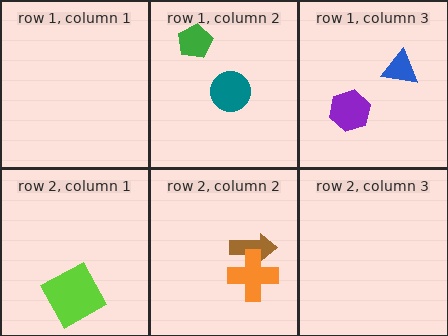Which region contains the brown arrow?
The row 2, column 2 region.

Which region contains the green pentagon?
The row 1, column 2 region.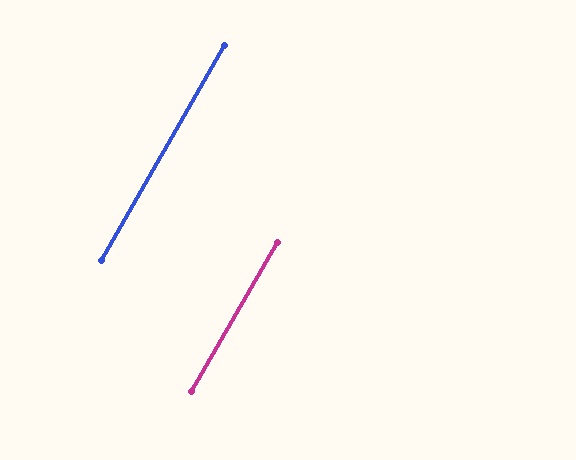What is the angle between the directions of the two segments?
Approximately 0 degrees.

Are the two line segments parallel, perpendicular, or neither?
Parallel — their directions differ by only 0.0°.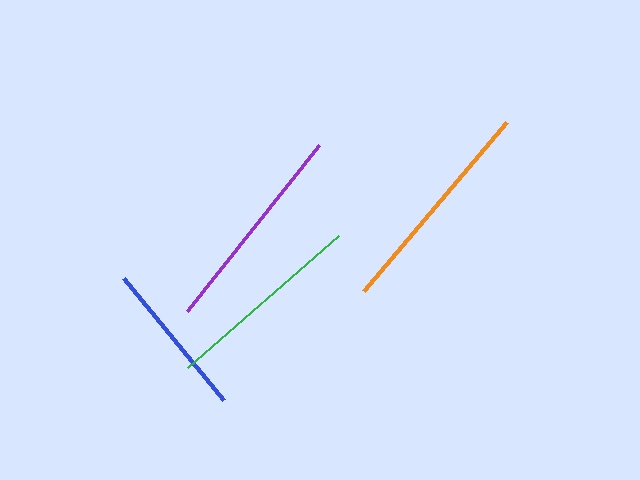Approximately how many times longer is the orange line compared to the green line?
The orange line is approximately 1.1 times the length of the green line.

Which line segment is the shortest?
The blue line is the shortest at approximately 158 pixels.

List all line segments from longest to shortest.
From longest to shortest: orange, purple, green, blue.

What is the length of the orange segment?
The orange segment is approximately 222 pixels long.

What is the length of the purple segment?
The purple segment is approximately 212 pixels long.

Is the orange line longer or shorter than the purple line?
The orange line is longer than the purple line.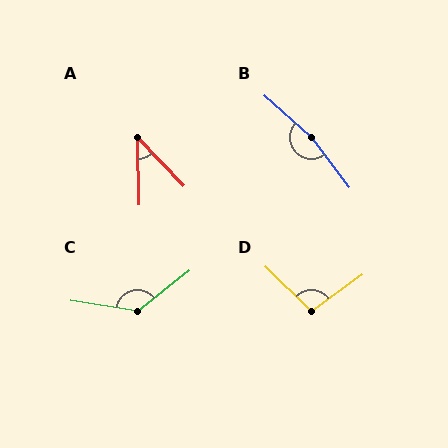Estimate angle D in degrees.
Approximately 99 degrees.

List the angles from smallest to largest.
A (43°), D (99°), C (133°), B (169°).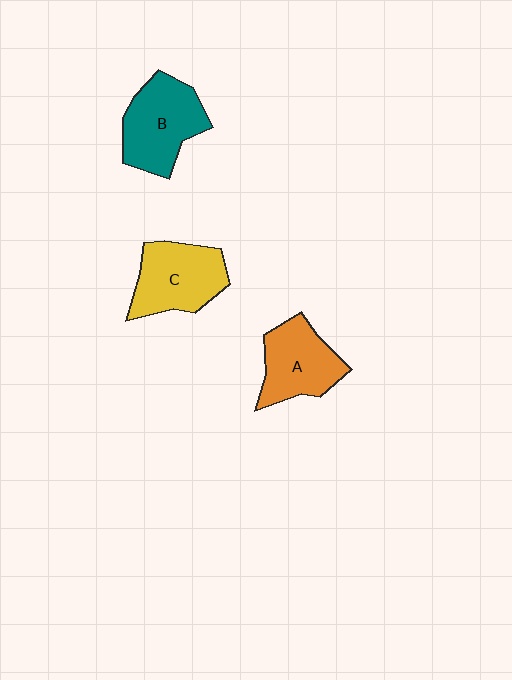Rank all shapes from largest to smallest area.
From largest to smallest: B (teal), C (yellow), A (orange).